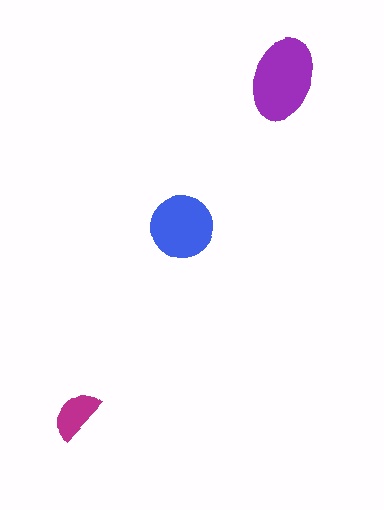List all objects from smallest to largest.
The magenta semicircle, the blue circle, the purple ellipse.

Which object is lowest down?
The magenta semicircle is bottommost.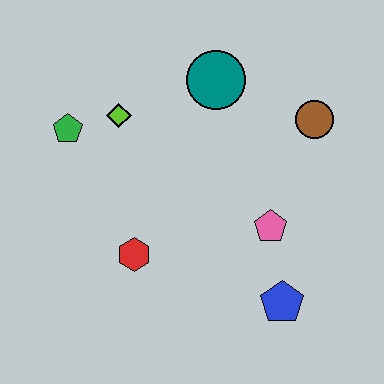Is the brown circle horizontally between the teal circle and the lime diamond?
No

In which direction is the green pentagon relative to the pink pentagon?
The green pentagon is to the left of the pink pentagon.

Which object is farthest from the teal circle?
The blue pentagon is farthest from the teal circle.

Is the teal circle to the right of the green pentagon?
Yes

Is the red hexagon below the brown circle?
Yes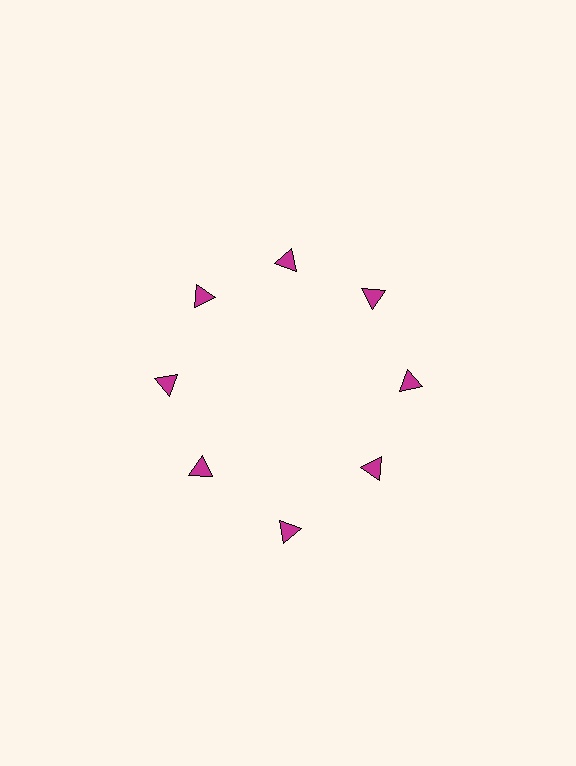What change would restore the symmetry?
The symmetry would be restored by moving it inward, back onto the ring so that all 8 triangles sit at equal angles and equal distance from the center.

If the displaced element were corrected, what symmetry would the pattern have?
It would have 8-fold rotational symmetry — the pattern would map onto itself every 45 degrees.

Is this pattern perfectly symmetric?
No. The 8 magenta triangles are arranged in a ring, but one element near the 6 o'clock position is pushed outward from the center, breaking the 8-fold rotational symmetry.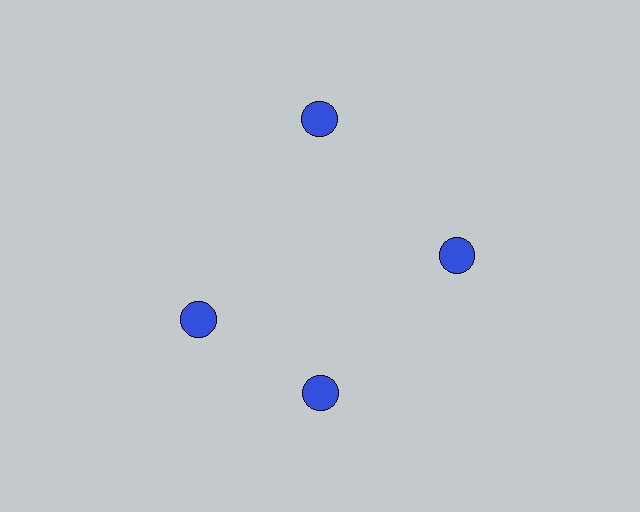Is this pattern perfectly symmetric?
No. The 4 blue circles are arranged in a ring, but one element near the 9 o'clock position is rotated out of alignment along the ring, breaking the 4-fold rotational symmetry.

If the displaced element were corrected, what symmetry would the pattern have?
It would have 4-fold rotational symmetry — the pattern would map onto itself every 90 degrees.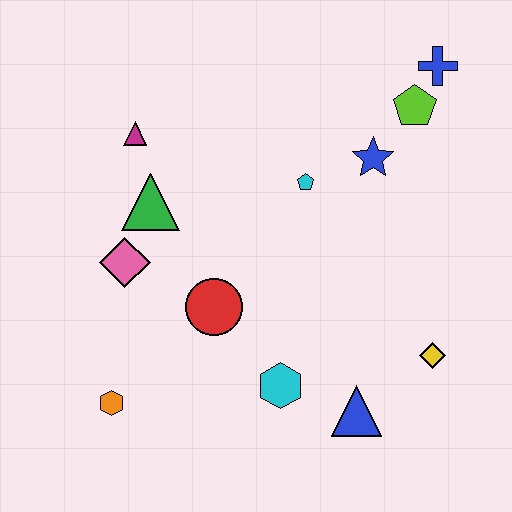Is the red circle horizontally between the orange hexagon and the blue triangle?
Yes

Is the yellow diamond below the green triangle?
Yes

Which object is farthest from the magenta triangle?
The yellow diamond is farthest from the magenta triangle.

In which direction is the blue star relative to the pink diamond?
The blue star is to the right of the pink diamond.